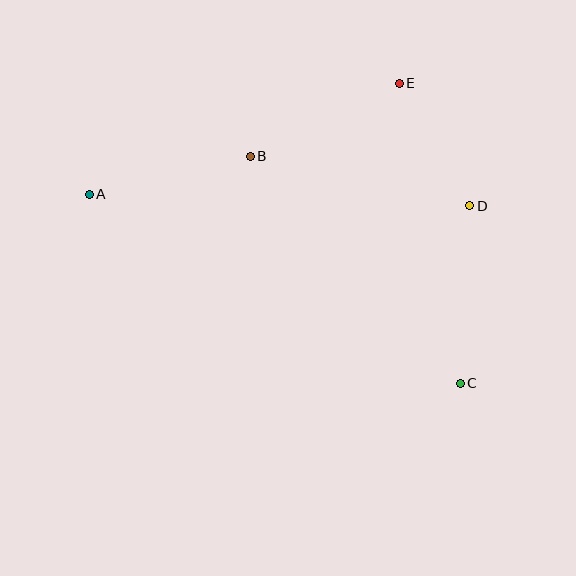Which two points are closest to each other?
Points D and E are closest to each other.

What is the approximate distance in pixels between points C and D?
The distance between C and D is approximately 178 pixels.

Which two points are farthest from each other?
Points A and C are farthest from each other.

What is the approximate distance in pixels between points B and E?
The distance between B and E is approximately 166 pixels.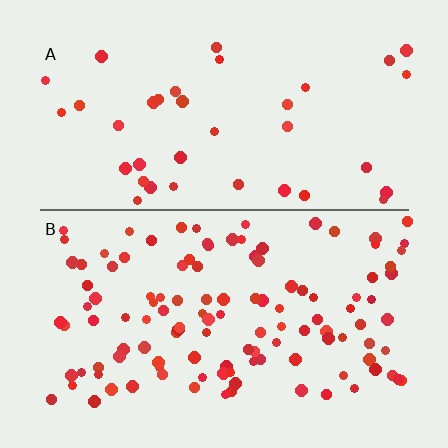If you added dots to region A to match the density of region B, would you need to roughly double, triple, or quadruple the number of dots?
Approximately triple.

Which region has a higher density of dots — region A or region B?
B (the bottom).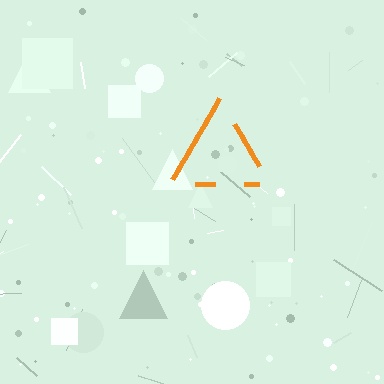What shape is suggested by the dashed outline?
The dashed outline suggests a triangle.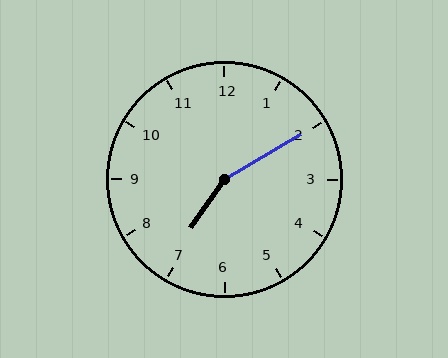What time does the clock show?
7:10.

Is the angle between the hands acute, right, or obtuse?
It is obtuse.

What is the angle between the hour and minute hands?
Approximately 155 degrees.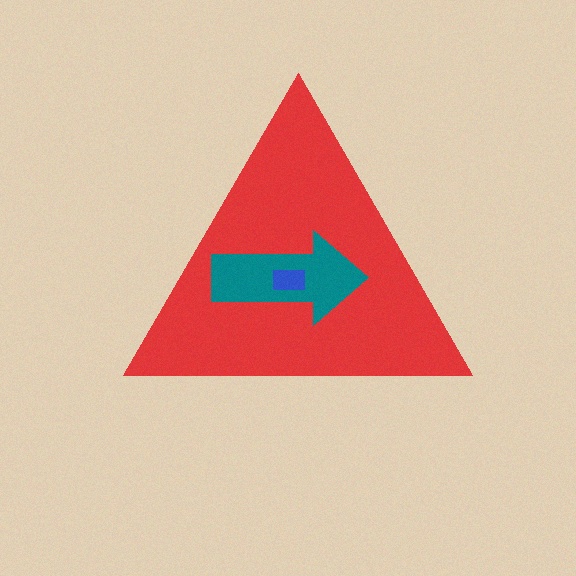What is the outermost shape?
The red triangle.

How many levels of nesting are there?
3.